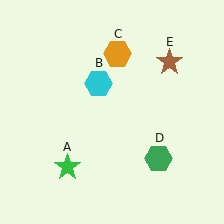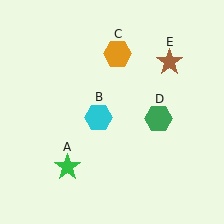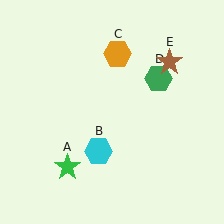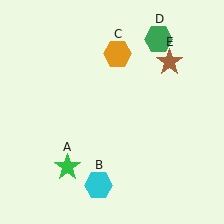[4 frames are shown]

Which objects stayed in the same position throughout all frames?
Green star (object A) and orange hexagon (object C) and brown star (object E) remained stationary.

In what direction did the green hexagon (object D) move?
The green hexagon (object D) moved up.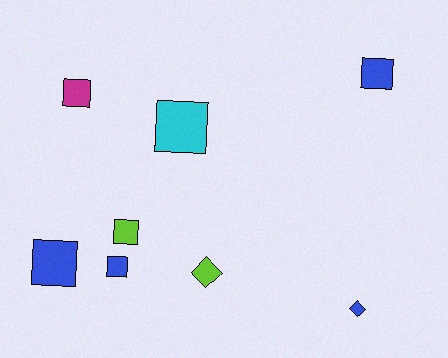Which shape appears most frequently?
Square, with 6 objects.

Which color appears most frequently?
Blue, with 4 objects.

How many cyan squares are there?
There is 1 cyan square.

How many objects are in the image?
There are 8 objects.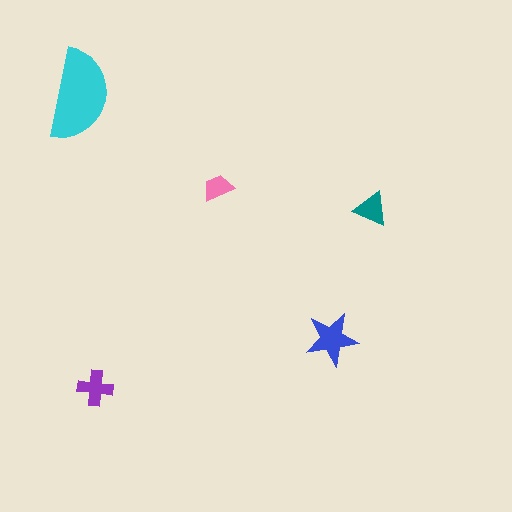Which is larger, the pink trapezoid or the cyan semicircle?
The cyan semicircle.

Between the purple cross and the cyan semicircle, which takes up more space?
The cyan semicircle.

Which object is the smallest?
The pink trapezoid.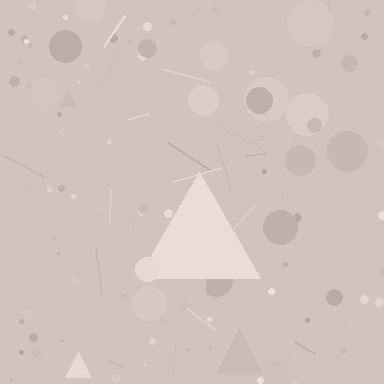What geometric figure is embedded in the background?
A triangle is embedded in the background.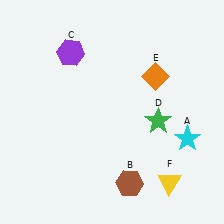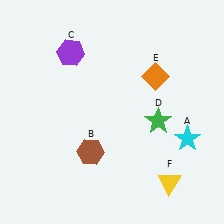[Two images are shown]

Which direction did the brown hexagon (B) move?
The brown hexagon (B) moved left.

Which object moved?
The brown hexagon (B) moved left.